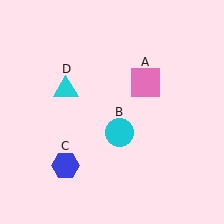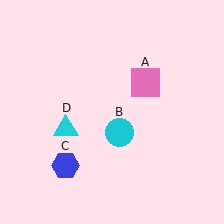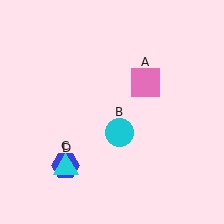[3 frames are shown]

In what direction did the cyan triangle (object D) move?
The cyan triangle (object D) moved down.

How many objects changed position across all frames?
1 object changed position: cyan triangle (object D).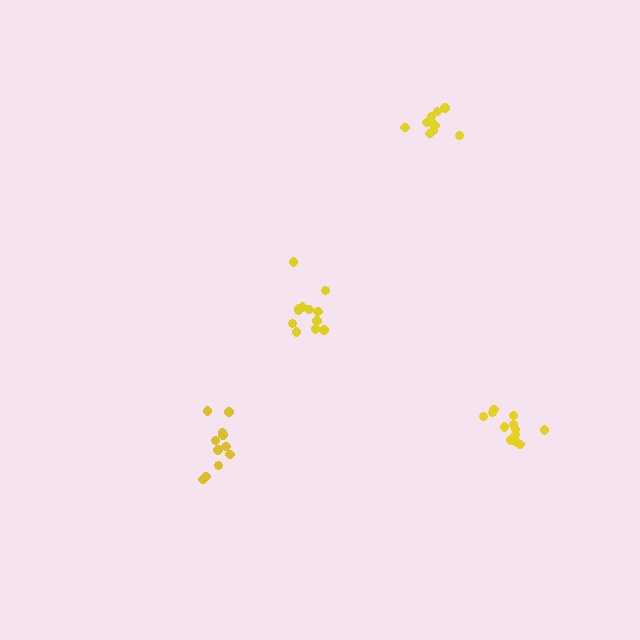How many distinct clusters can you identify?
There are 4 distinct clusters.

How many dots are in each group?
Group 1: 12 dots, Group 2: 10 dots, Group 3: 11 dots, Group 4: 12 dots (45 total).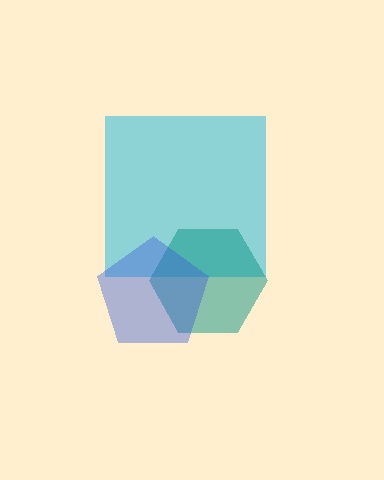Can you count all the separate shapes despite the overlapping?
Yes, there are 3 separate shapes.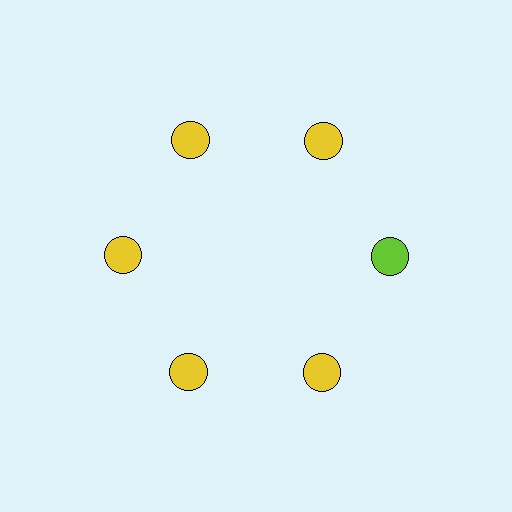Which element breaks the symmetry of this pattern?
The lime circle at roughly the 3 o'clock position breaks the symmetry. All other shapes are yellow circles.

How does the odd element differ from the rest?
It has a different color: lime instead of yellow.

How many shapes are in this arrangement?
There are 6 shapes arranged in a ring pattern.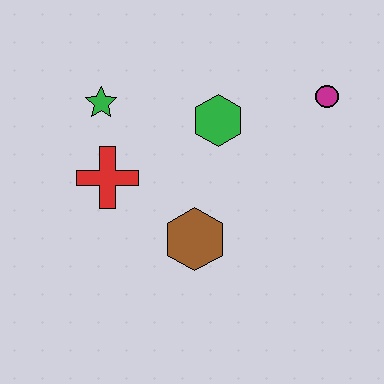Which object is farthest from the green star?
The magenta circle is farthest from the green star.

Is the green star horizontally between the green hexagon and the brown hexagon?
No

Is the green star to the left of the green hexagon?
Yes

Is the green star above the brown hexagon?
Yes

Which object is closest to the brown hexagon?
The red cross is closest to the brown hexagon.